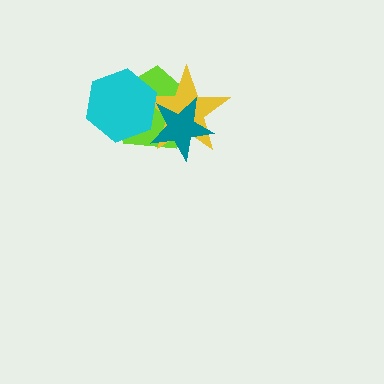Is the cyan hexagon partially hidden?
No, no other shape covers it.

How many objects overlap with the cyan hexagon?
3 objects overlap with the cyan hexagon.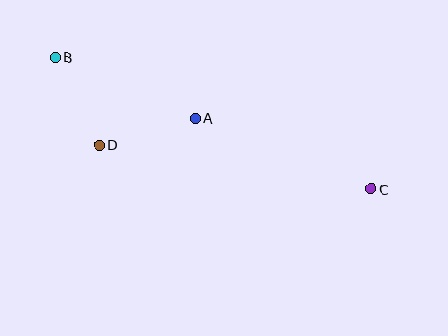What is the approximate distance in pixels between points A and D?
The distance between A and D is approximately 100 pixels.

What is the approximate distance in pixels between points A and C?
The distance between A and C is approximately 190 pixels.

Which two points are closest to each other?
Points B and D are closest to each other.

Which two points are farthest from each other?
Points B and C are farthest from each other.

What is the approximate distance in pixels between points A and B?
The distance between A and B is approximately 152 pixels.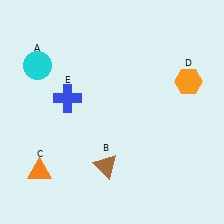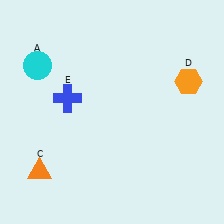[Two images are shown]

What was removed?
The brown triangle (B) was removed in Image 2.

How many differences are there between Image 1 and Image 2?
There is 1 difference between the two images.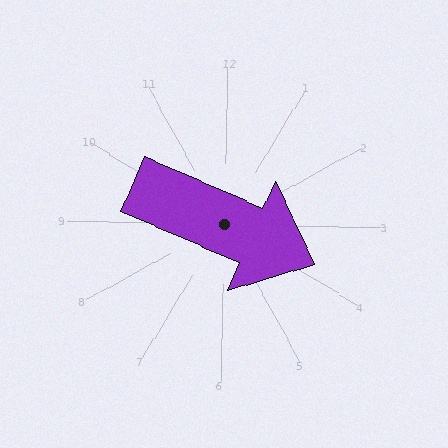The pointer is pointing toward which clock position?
Roughly 4 o'clock.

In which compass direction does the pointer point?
Southeast.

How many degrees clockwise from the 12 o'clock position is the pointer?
Approximately 113 degrees.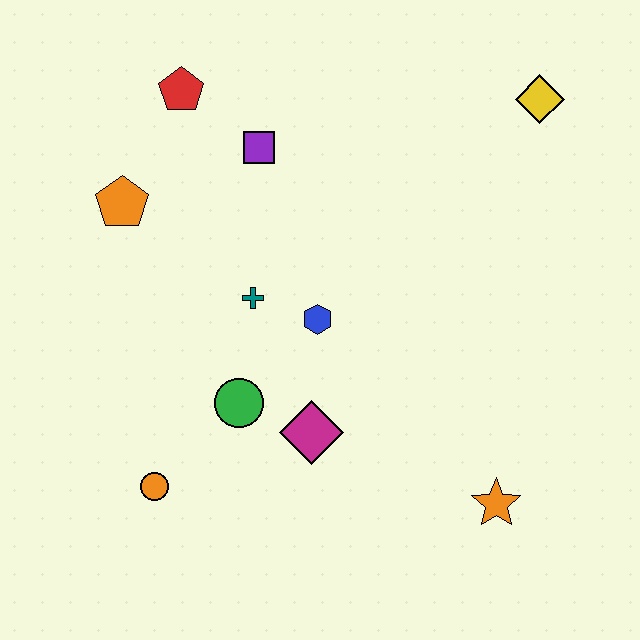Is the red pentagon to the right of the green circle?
No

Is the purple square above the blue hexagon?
Yes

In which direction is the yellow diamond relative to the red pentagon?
The yellow diamond is to the right of the red pentagon.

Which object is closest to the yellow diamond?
The purple square is closest to the yellow diamond.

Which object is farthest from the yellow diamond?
The orange circle is farthest from the yellow diamond.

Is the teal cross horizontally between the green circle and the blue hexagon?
Yes